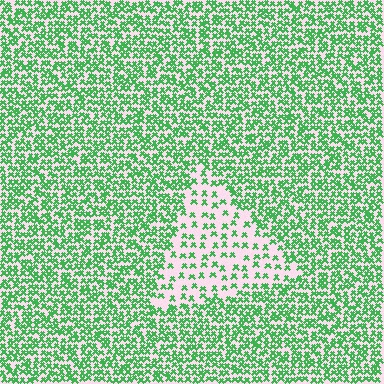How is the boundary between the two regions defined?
The boundary is defined by a change in element density (approximately 2.5x ratio). All elements are the same color, size, and shape.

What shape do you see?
I see a triangle.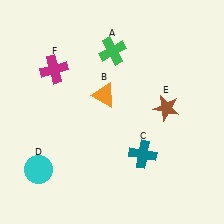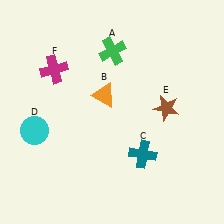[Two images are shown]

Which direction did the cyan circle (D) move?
The cyan circle (D) moved up.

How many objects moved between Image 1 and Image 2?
1 object moved between the two images.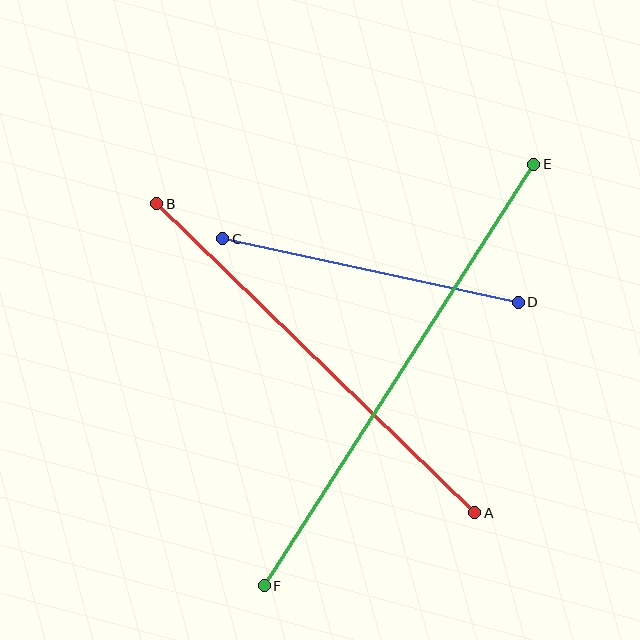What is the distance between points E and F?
The distance is approximately 500 pixels.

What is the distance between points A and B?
The distance is approximately 444 pixels.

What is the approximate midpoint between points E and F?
The midpoint is at approximately (399, 375) pixels.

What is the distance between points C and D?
The distance is approximately 303 pixels.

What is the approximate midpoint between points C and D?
The midpoint is at approximately (370, 270) pixels.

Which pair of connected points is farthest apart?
Points E and F are farthest apart.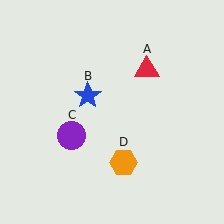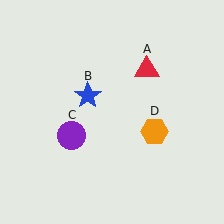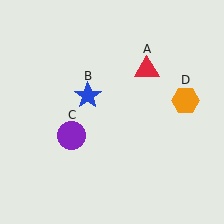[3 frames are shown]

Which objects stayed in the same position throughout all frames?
Red triangle (object A) and blue star (object B) and purple circle (object C) remained stationary.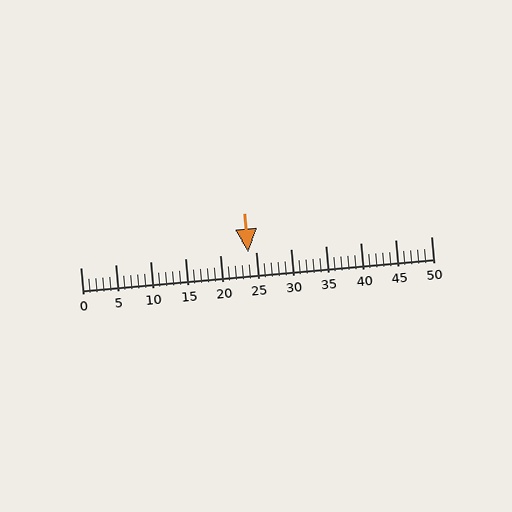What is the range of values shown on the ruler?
The ruler shows values from 0 to 50.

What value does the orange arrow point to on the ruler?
The orange arrow points to approximately 24.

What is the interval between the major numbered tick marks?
The major tick marks are spaced 5 units apart.